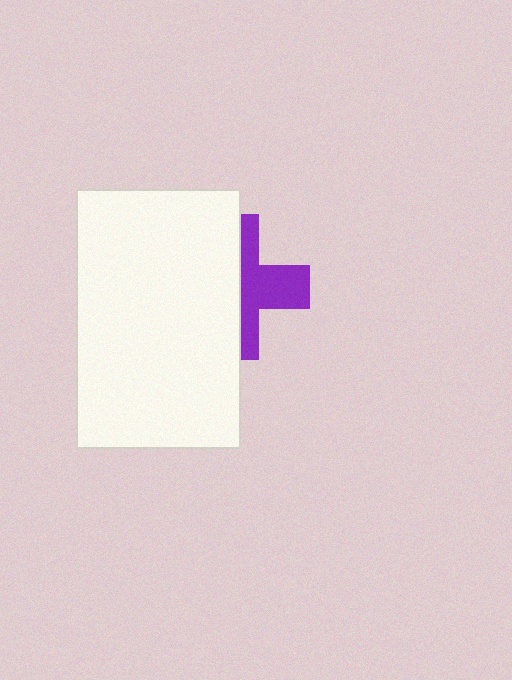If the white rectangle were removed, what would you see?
You would see the complete purple cross.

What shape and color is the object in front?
The object in front is a white rectangle.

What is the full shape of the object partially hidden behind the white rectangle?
The partially hidden object is a purple cross.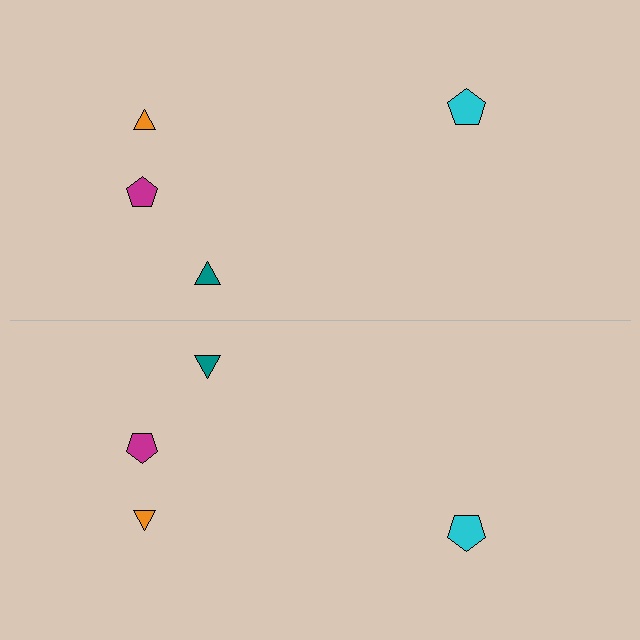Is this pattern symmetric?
Yes, this pattern has bilateral (reflection) symmetry.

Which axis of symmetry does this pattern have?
The pattern has a horizontal axis of symmetry running through the center of the image.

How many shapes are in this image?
There are 8 shapes in this image.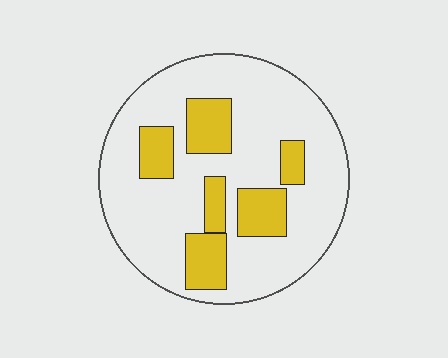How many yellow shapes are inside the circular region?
6.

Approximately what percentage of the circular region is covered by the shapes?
Approximately 25%.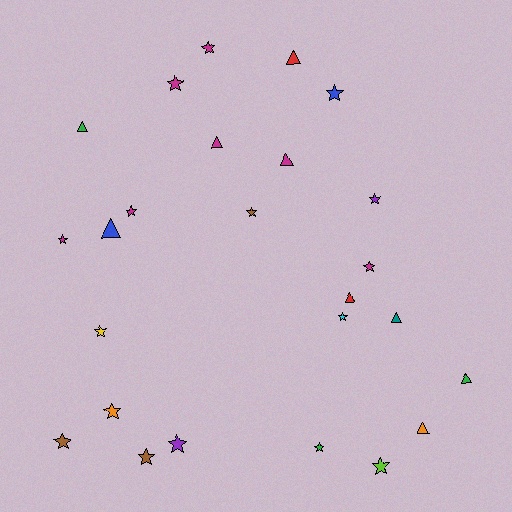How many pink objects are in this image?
There are no pink objects.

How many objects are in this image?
There are 25 objects.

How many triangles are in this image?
There are 9 triangles.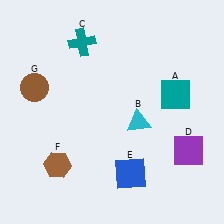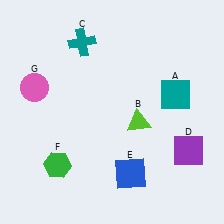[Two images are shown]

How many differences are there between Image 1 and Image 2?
There are 3 differences between the two images.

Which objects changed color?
B changed from cyan to lime. F changed from brown to green. G changed from brown to pink.